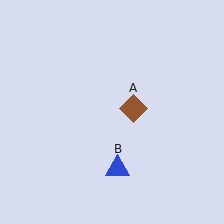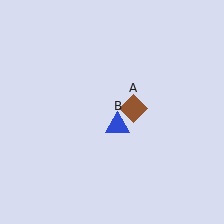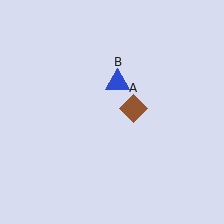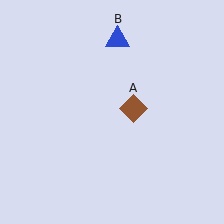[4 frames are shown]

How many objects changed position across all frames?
1 object changed position: blue triangle (object B).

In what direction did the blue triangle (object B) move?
The blue triangle (object B) moved up.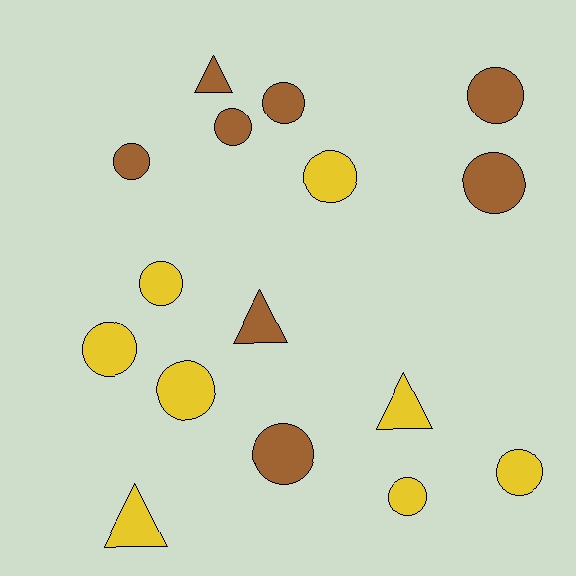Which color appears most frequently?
Brown, with 8 objects.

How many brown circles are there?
There are 6 brown circles.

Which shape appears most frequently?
Circle, with 12 objects.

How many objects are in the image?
There are 16 objects.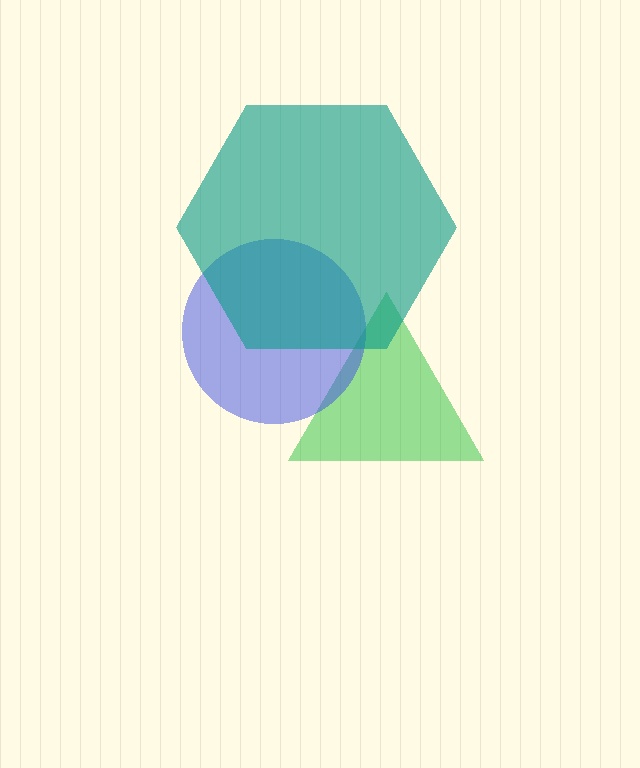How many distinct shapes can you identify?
There are 3 distinct shapes: a green triangle, a blue circle, a teal hexagon.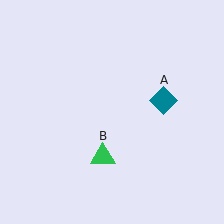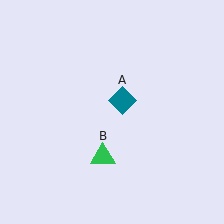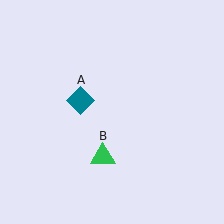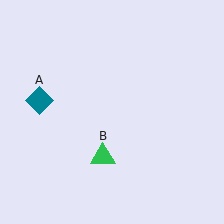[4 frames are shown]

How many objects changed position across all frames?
1 object changed position: teal diamond (object A).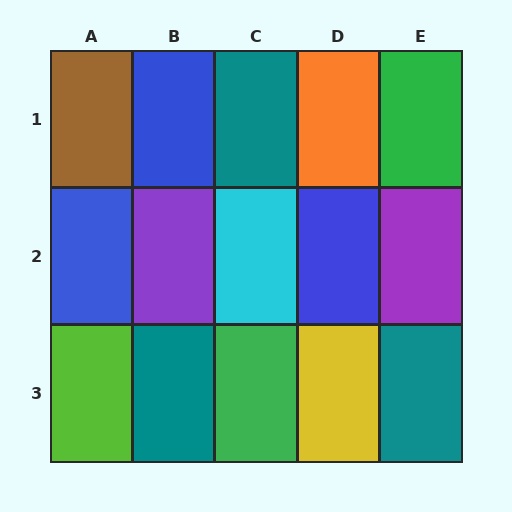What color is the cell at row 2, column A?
Blue.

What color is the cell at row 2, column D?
Blue.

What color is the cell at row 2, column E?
Purple.